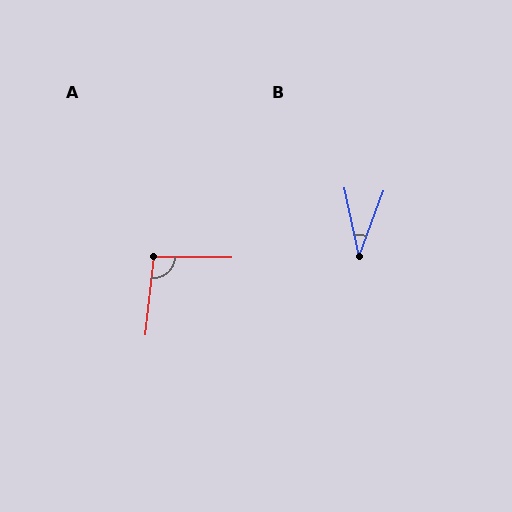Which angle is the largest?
A, at approximately 96 degrees.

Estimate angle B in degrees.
Approximately 33 degrees.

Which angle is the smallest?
B, at approximately 33 degrees.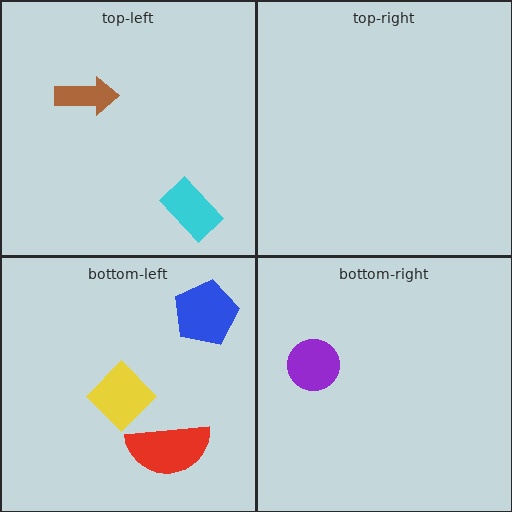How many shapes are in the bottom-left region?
3.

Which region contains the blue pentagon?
The bottom-left region.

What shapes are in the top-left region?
The brown arrow, the cyan rectangle.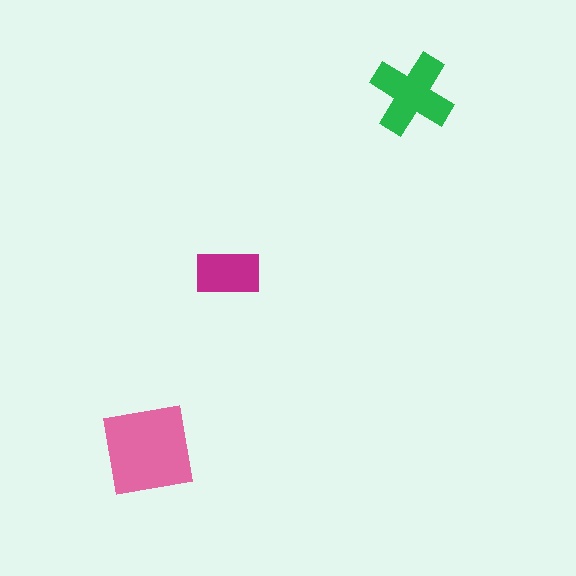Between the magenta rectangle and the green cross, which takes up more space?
The green cross.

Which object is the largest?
The pink square.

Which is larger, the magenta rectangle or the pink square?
The pink square.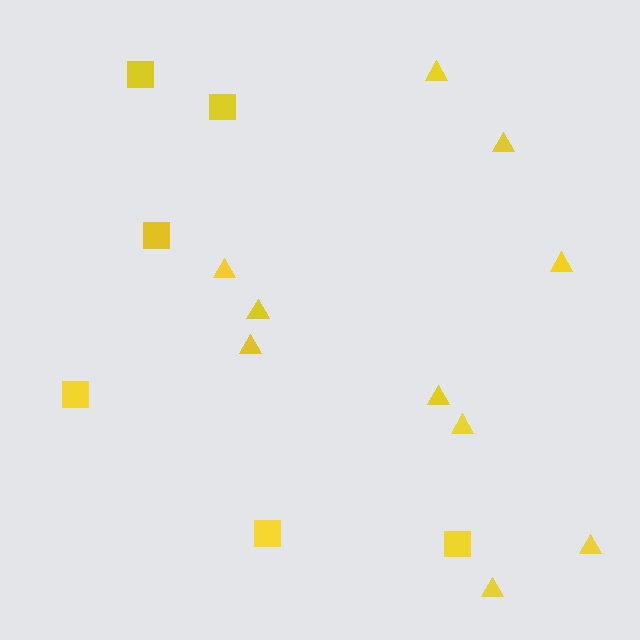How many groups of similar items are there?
There are 2 groups: one group of squares (6) and one group of triangles (10).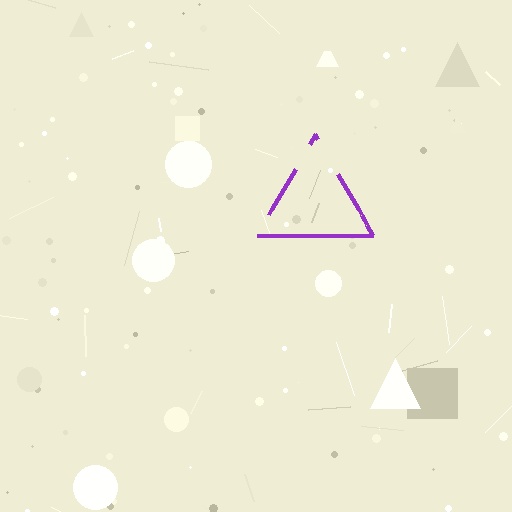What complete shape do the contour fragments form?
The contour fragments form a triangle.